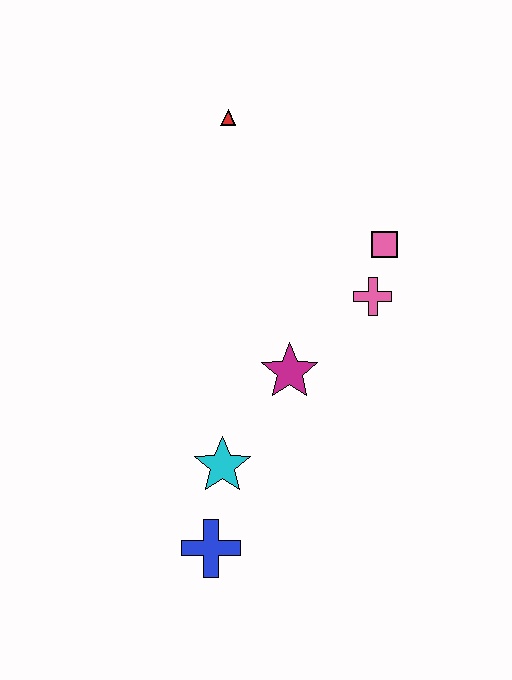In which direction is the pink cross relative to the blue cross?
The pink cross is above the blue cross.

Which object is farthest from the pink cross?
The blue cross is farthest from the pink cross.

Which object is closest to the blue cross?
The cyan star is closest to the blue cross.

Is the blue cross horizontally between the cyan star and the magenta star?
No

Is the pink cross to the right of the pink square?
No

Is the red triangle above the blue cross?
Yes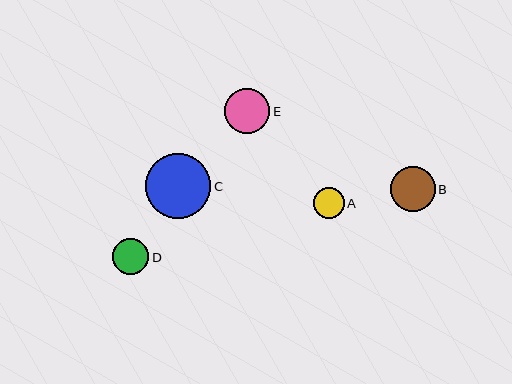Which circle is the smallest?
Circle A is the smallest with a size of approximately 31 pixels.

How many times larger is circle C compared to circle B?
Circle C is approximately 1.4 times the size of circle B.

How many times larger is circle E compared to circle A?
Circle E is approximately 1.5 times the size of circle A.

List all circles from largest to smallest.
From largest to smallest: C, E, B, D, A.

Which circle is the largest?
Circle C is the largest with a size of approximately 65 pixels.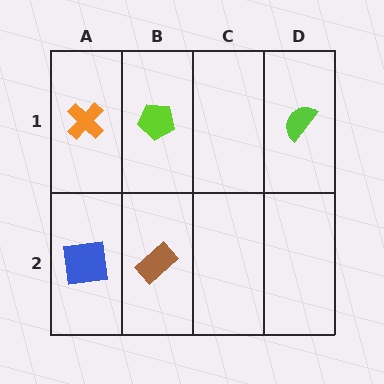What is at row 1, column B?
A lime pentagon.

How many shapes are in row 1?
3 shapes.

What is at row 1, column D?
A lime semicircle.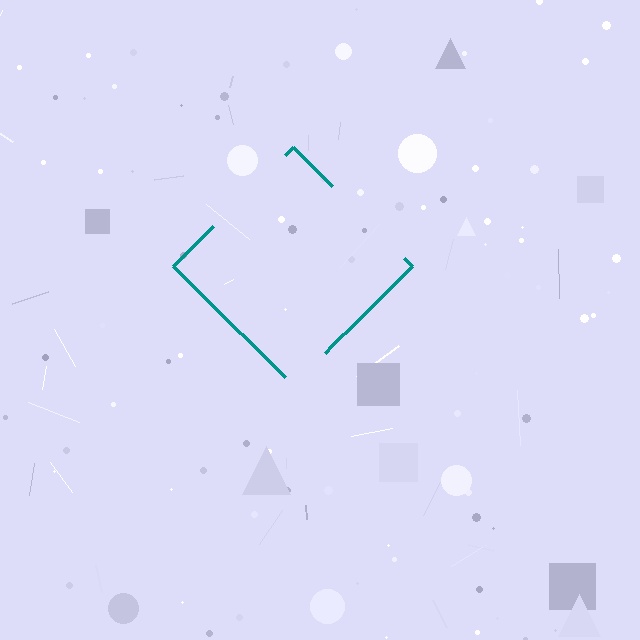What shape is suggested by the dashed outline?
The dashed outline suggests a diamond.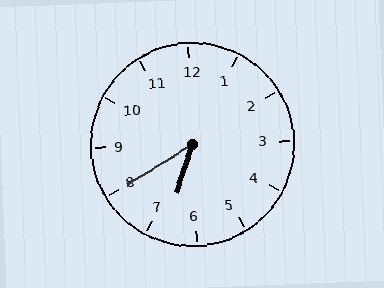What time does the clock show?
6:40.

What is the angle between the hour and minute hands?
Approximately 40 degrees.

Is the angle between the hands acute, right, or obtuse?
It is acute.